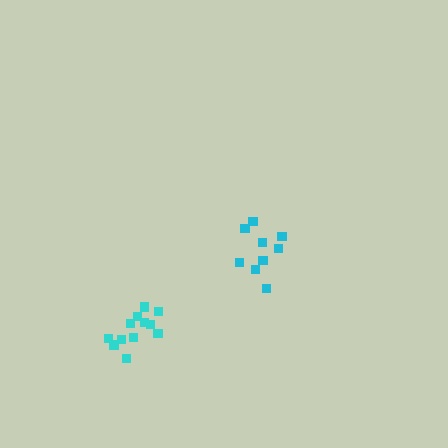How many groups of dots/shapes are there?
There are 2 groups.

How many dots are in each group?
Group 1: 13 dots, Group 2: 9 dots (22 total).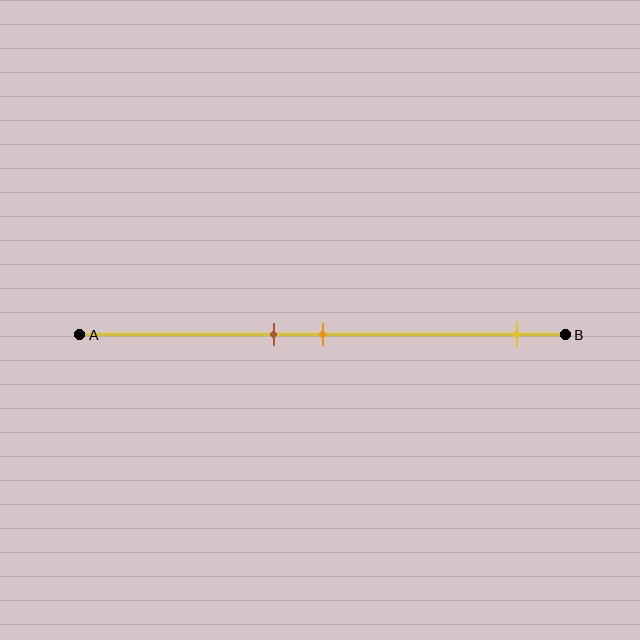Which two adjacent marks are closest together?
The brown and orange marks are the closest adjacent pair.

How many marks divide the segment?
There are 3 marks dividing the segment.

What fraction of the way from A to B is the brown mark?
The brown mark is approximately 40% (0.4) of the way from A to B.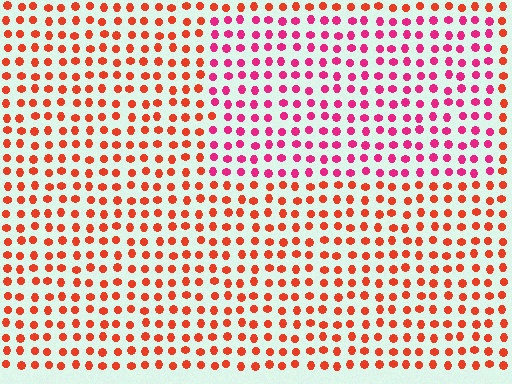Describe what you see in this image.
The image is filled with small red elements in a uniform arrangement. A rectangle-shaped region is visible where the elements are tinted to a slightly different hue, forming a subtle color boundary.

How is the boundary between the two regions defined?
The boundary is defined purely by a slight shift in hue (about 38 degrees). Spacing, size, and orientation are identical on both sides.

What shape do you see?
I see a rectangle.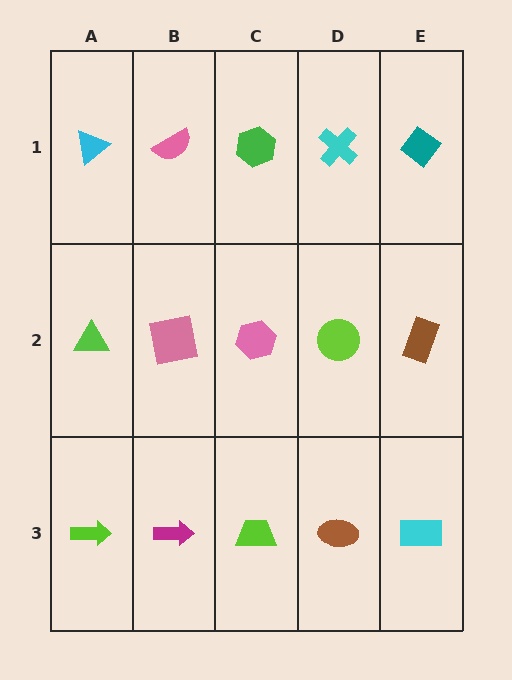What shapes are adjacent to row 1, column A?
A lime triangle (row 2, column A), a pink semicircle (row 1, column B).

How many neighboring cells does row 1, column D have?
3.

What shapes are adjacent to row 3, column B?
A pink square (row 2, column B), a lime arrow (row 3, column A), a lime trapezoid (row 3, column C).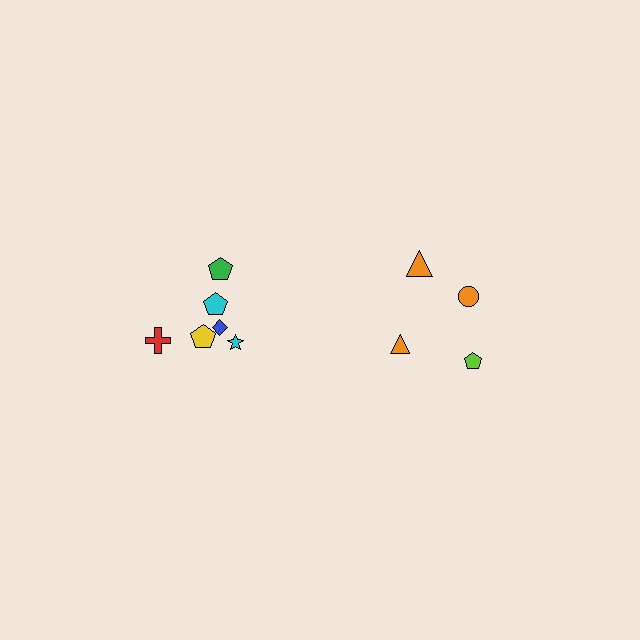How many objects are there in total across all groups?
There are 10 objects.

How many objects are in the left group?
There are 6 objects.